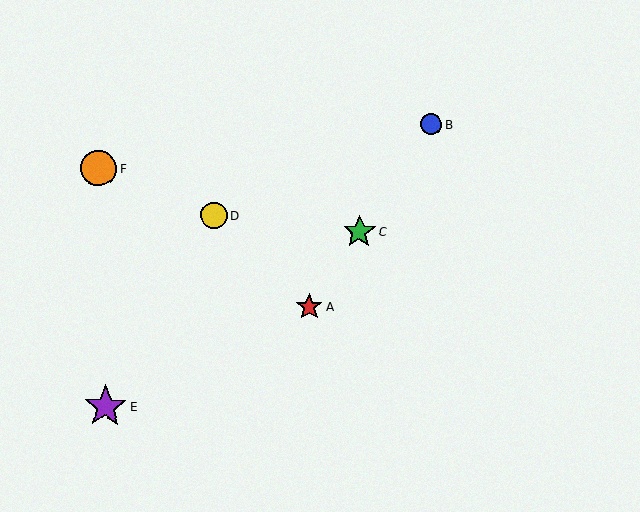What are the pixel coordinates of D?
Object D is at (214, 215).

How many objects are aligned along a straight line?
3 objects (A, B, C) are aligned along a straight line.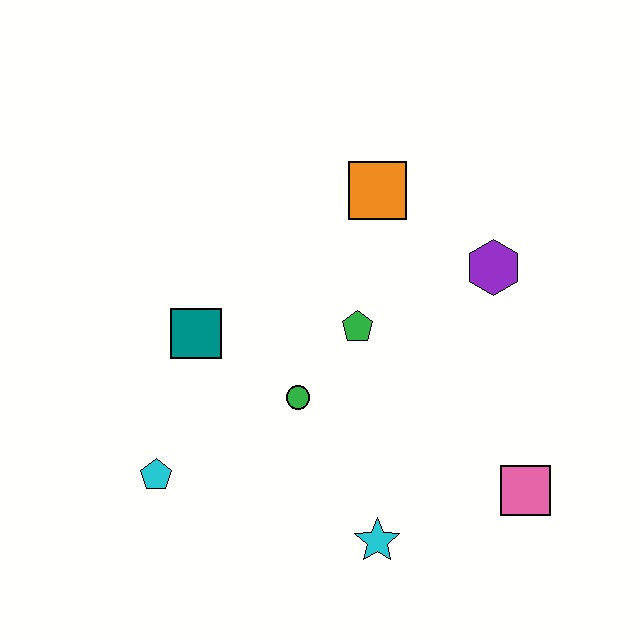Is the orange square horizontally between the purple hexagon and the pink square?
No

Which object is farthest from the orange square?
The cyan pentagon is farthest from the orange square.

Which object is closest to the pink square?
The cyan star is closest to the pink square.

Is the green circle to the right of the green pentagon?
No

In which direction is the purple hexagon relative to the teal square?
The purple hexagon is to the right of the teal square.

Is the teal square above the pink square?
Yes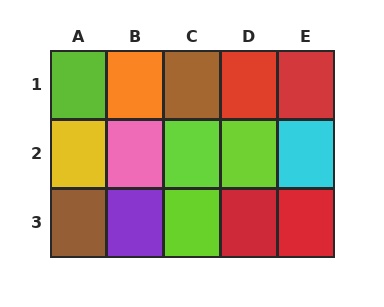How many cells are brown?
2 cells are brown.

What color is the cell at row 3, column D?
Red.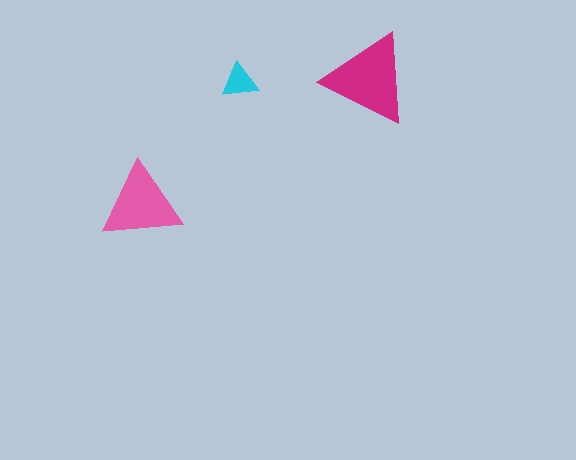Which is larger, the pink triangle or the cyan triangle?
The pink one.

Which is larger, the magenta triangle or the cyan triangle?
The magenta one.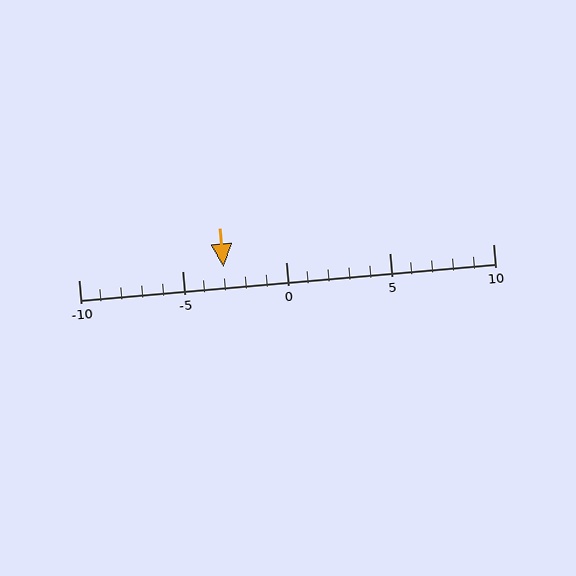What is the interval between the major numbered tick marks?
The major tick marks are spaced 5 units apart.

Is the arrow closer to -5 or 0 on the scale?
The arrow is closer to -5.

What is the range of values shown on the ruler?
The ruler shows values from -10 to 10.